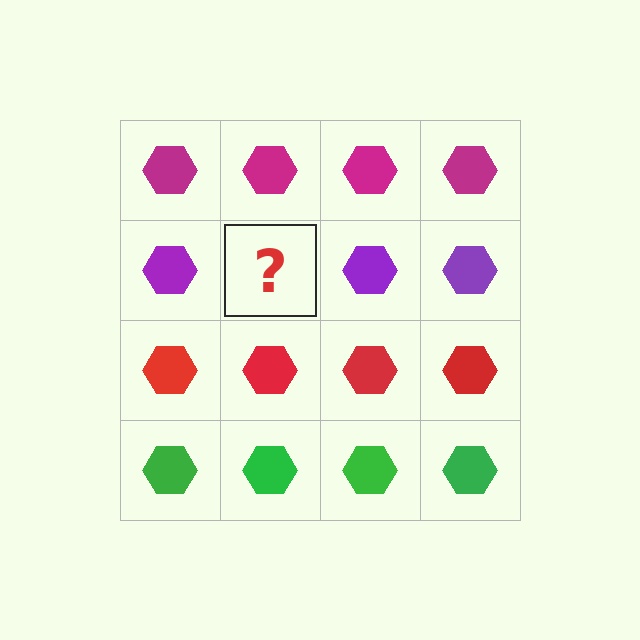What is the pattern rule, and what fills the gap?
The rule is that each row has a consistent color. The gap should be filled with a purple hexagon.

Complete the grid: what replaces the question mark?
The question mark should be replaced with a purple hexagon.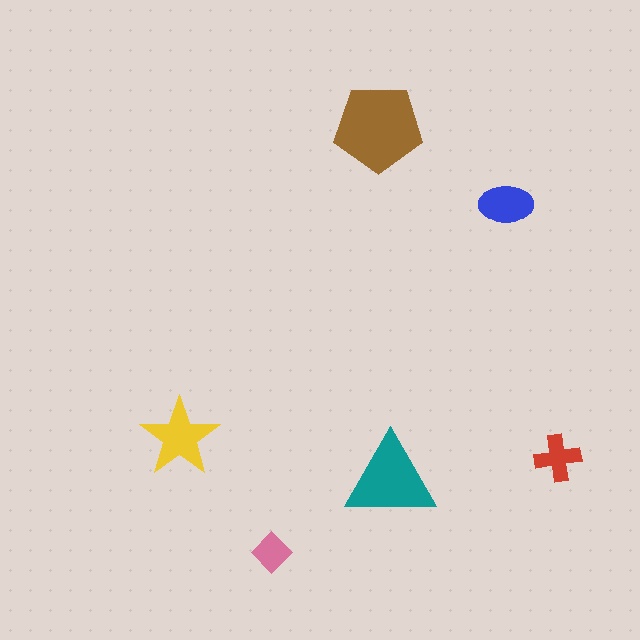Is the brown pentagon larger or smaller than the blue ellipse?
Larger.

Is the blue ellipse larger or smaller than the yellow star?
Smaller.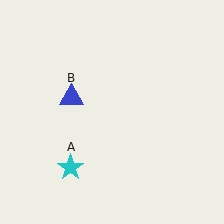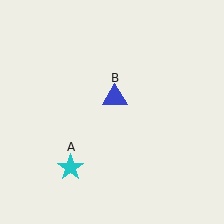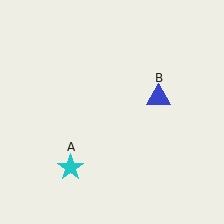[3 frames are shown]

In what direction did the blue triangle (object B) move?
The blue triangle (object B) moved right.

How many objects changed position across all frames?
1 object changed position: blue triangle (object B).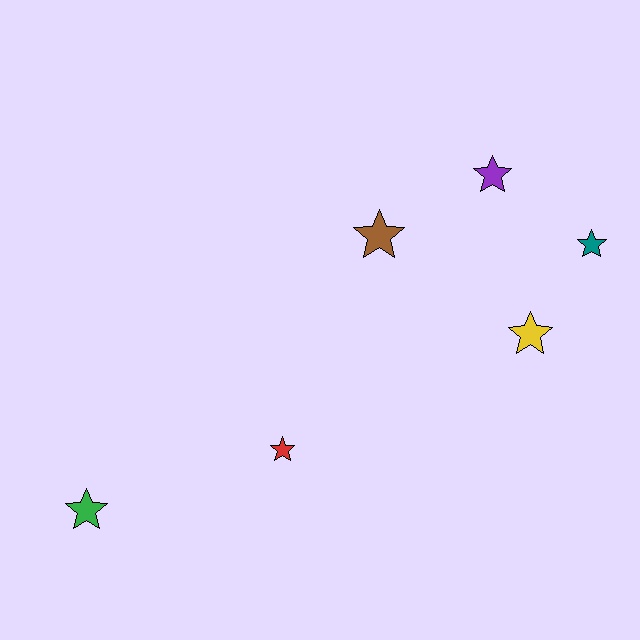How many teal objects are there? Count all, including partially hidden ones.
There is 1 teal object.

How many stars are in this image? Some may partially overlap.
There are 6 stars.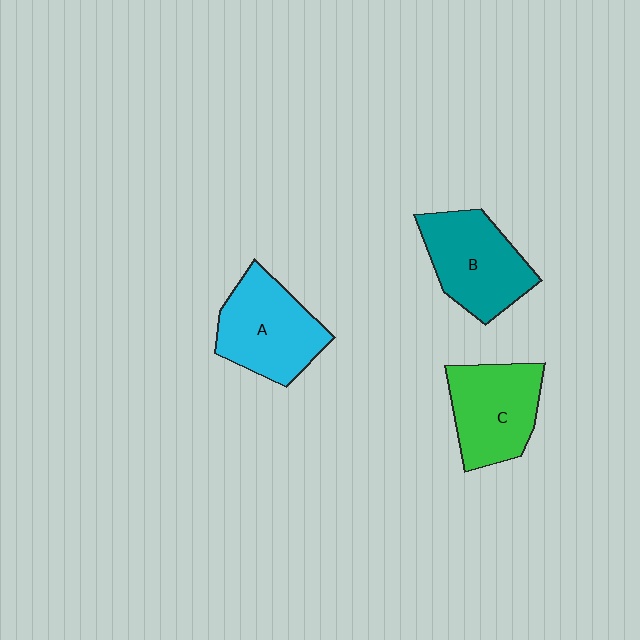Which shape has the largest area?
Shape A (cyan).